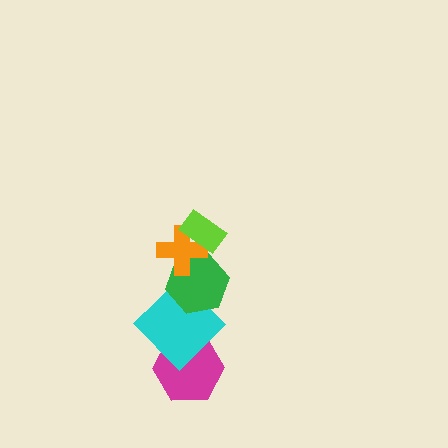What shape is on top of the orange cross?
The lime rectangle is on top of the orange cross.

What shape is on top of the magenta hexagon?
The cyan diamond is on top of the magenta hexagon.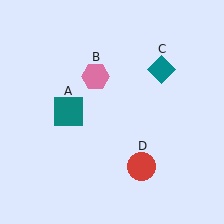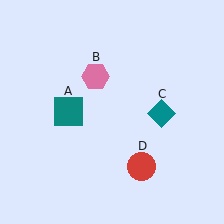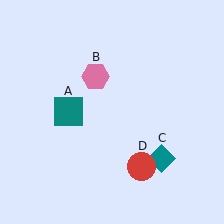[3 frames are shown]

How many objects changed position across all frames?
1 object changed position: teal diamond (object C).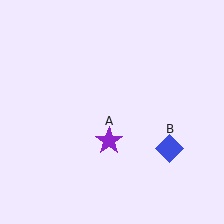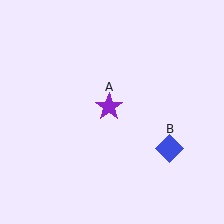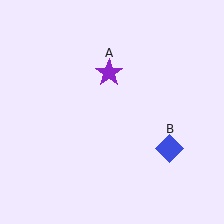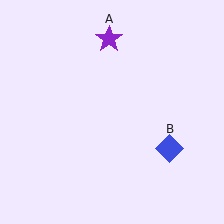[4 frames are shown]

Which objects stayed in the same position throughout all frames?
Blue diamond (object B) remained stationary.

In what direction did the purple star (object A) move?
The purple star (object A) moved up.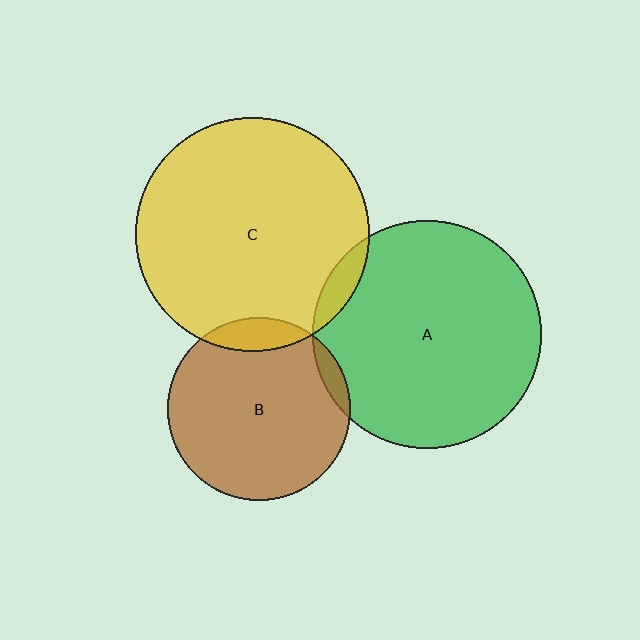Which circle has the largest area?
Circle C (yellow).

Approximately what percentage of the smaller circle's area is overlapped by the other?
Approximately 10%.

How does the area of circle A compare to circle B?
Approximately 1.6 times.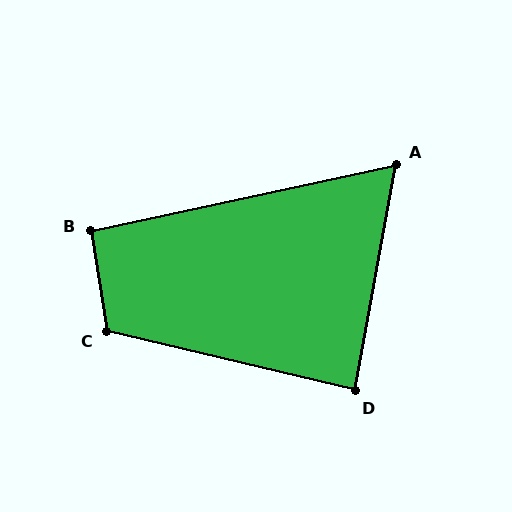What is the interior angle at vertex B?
Approximately 93 degrees (approximately right).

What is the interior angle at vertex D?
Approximately 87 degrees (approximately right).